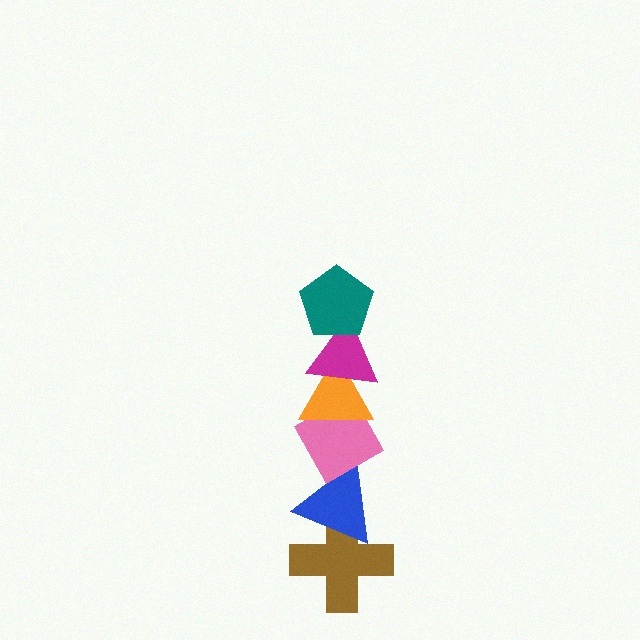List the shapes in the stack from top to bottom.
From top to bottom: the teal pentagon, the magenta triangle, the orange triangle, the pink diamond, the blue triangle, the brown cross.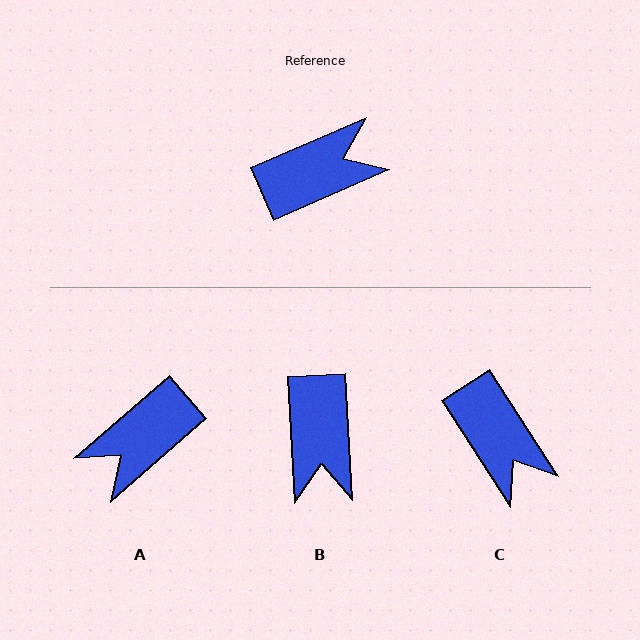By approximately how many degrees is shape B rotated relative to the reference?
Approximately 110 degrees clockwise.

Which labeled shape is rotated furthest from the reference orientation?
A, about 162 degrees away.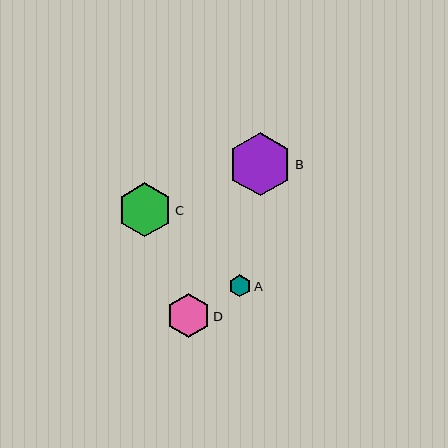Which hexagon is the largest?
Hexagon B is the largest with a size of approximately 63 pixels.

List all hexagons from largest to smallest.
From largest to smallest: B, C, D, A.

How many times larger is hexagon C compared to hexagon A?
Hexagon C is approximately 2.5 times the size of hexagon A.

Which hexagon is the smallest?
Hexagon A is the smallest with a size of approximately 22 pixels.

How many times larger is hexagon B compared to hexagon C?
Hexagon B is approximately 1.2 times the size of hexagon C.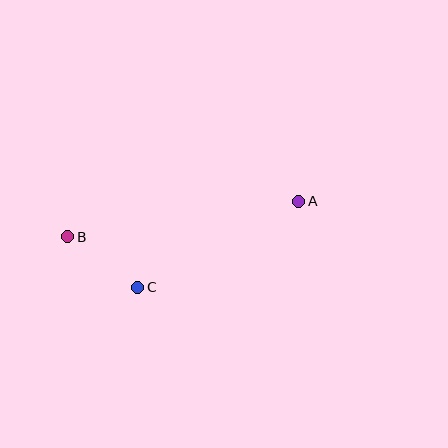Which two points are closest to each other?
Points B and C are closest to each other.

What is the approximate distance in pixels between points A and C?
The distance between A and C is approximately 183 pixels.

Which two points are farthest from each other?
Points A and B are farthest from each other.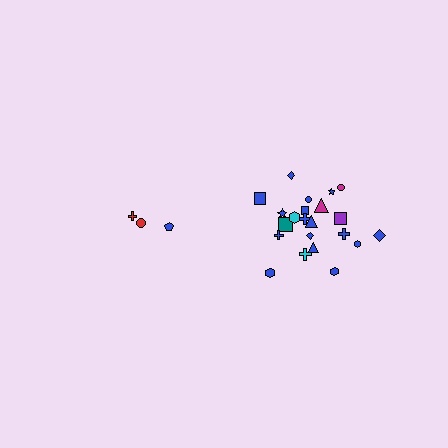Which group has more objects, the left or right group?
The right group.